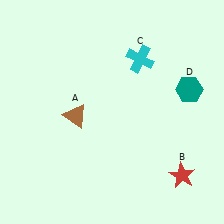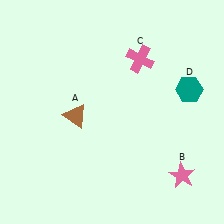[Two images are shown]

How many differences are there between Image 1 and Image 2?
There are 2 differences between the two images.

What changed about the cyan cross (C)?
In Image 1, C is cyan. In Image 2, it changed to pink.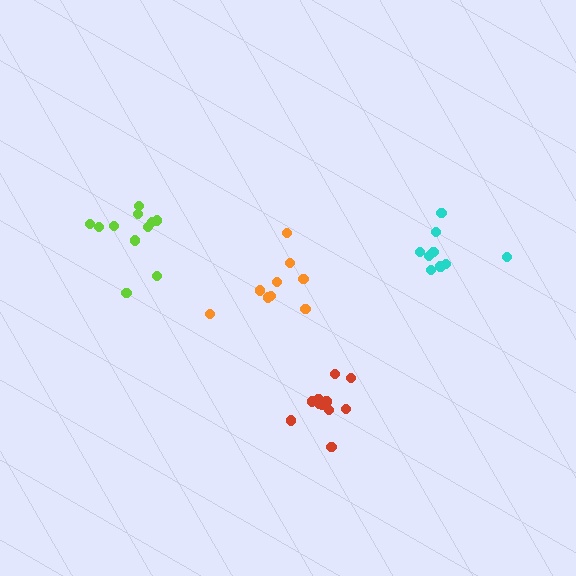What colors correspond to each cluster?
The clusters are colored: red, lime, orange, cyan.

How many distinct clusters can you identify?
There are 4 distinct clusters.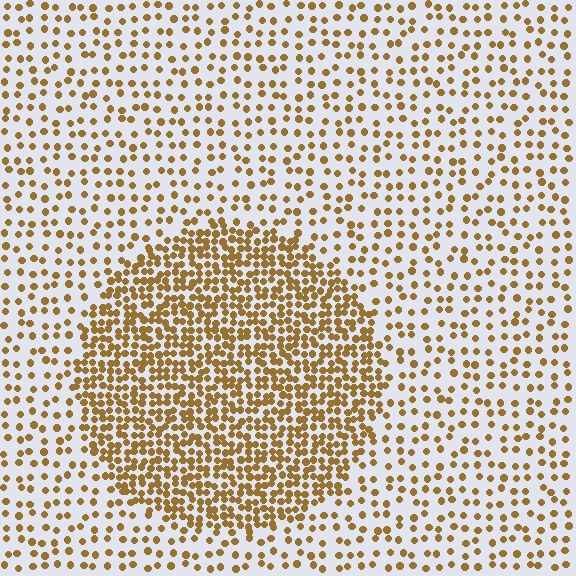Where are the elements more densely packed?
The elements are more densely packed inside the circle boundary.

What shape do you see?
I see a circle.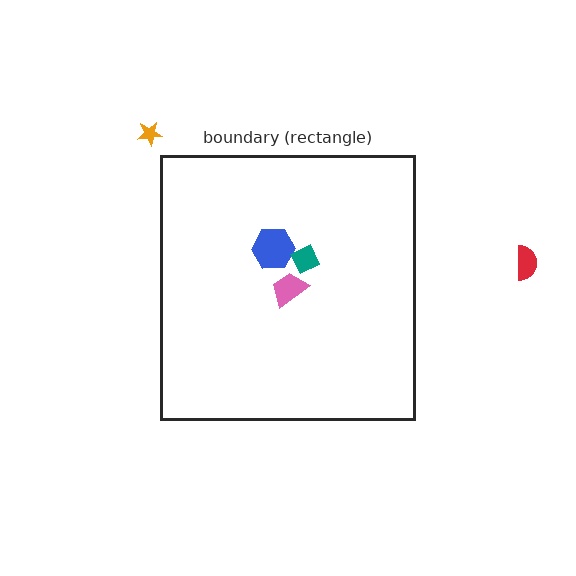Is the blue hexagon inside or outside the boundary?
Inside.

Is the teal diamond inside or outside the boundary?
Inside.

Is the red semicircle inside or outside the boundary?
Outside.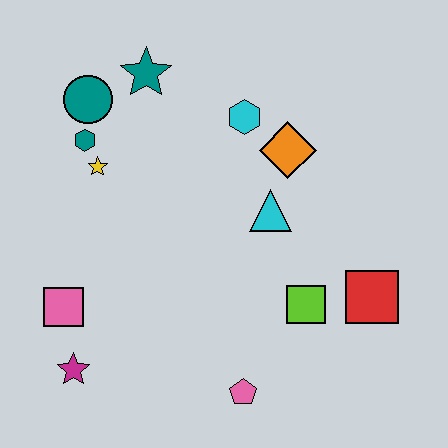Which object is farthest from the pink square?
The red square is farthest from the pink square.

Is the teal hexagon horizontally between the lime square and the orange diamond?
No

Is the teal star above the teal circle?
Yes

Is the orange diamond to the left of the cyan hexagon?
No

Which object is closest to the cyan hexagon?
The orange diamond is closest to the cyan hexagon.